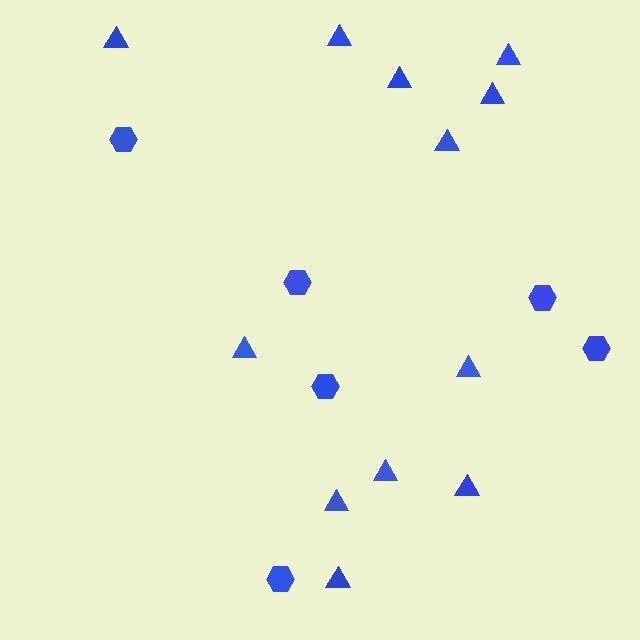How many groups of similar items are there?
There are 2 groups: one group of hexagons (6) and one group of triangles (12).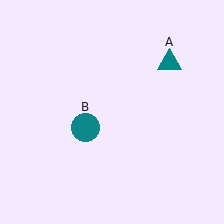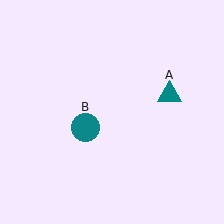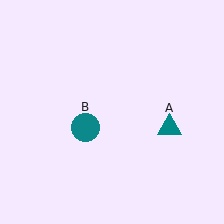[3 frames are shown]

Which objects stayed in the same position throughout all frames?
Teal circle (object B) remained stationary.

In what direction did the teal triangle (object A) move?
The teal triangle (object A) moved down.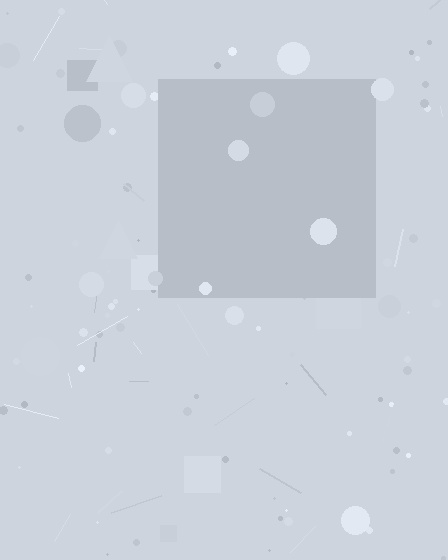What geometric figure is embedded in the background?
A square is embedded in the background.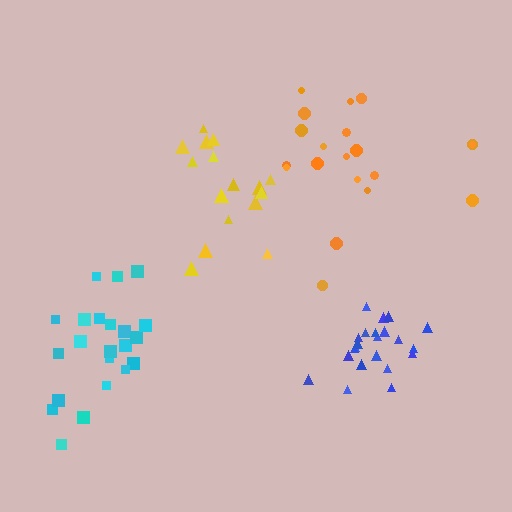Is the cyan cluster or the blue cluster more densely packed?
Blue.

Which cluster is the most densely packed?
Blue.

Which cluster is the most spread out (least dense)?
Orange.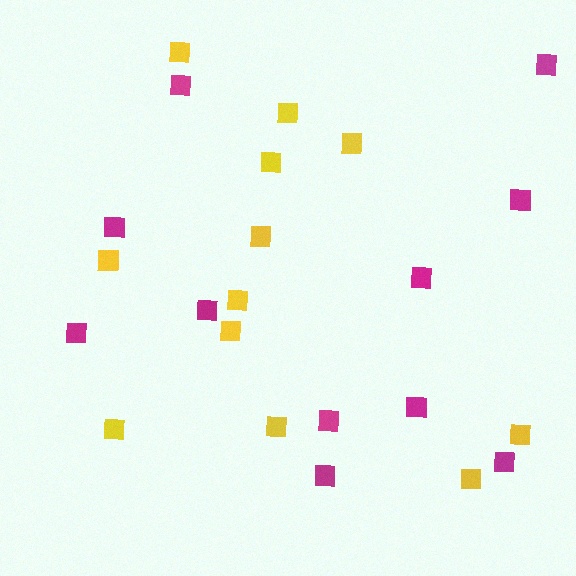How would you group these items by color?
There are 2 groups: one group of yellow squares (12) and one group of magenta squares (11).